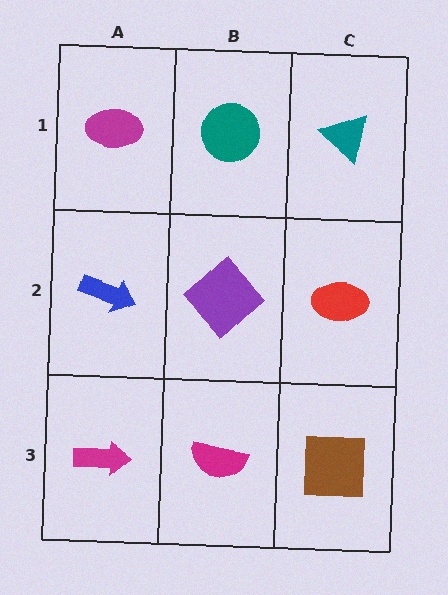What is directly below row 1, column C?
A red ellipse.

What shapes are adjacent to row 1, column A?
A blue arrow (row 2, column A), a teal circle (row 1, column B).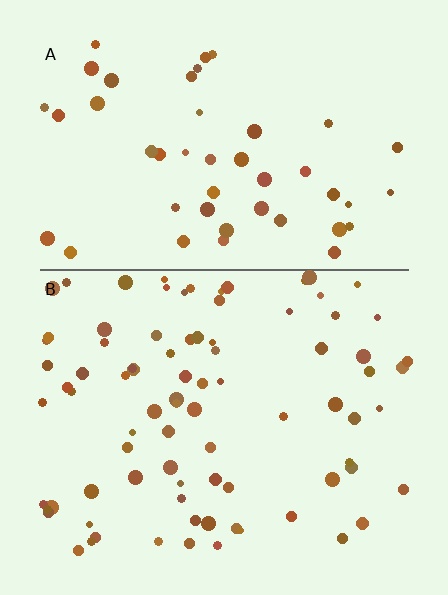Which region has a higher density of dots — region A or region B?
B (the bottom).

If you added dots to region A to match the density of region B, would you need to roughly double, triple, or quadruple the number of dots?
Approximately double.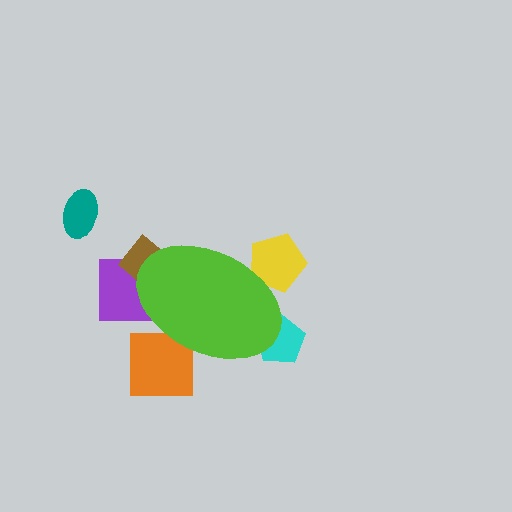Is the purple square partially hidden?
Yes, the purple square is partially hidden behind the lime ellipse.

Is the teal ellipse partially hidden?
No, the teal ellipse is fully visible.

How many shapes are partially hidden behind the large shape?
5 shapes are partially hidden.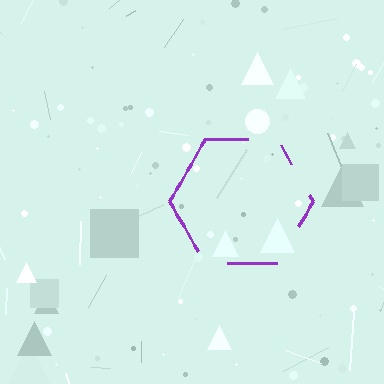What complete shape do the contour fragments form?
The contour fragments form a hexagon.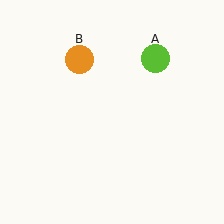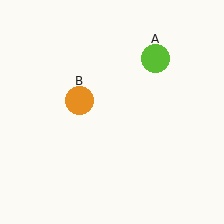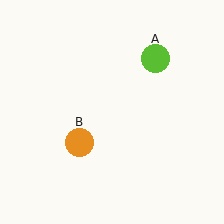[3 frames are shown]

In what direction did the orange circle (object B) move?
The orange circle (object B) moved down.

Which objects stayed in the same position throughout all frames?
Lime circle (object A) remained stationary.